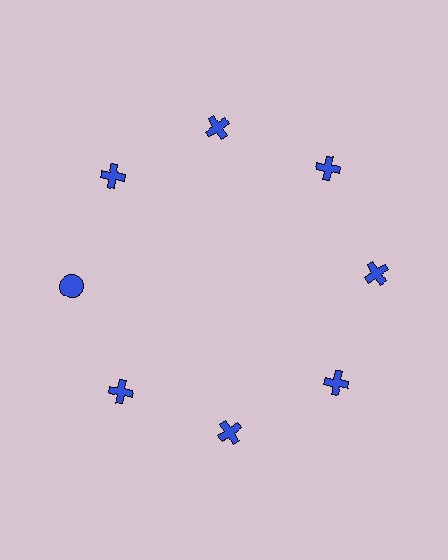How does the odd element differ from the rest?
It has a different shape: circle instead of cross.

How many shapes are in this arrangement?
There are 8 shapes arranged in a ring pattern.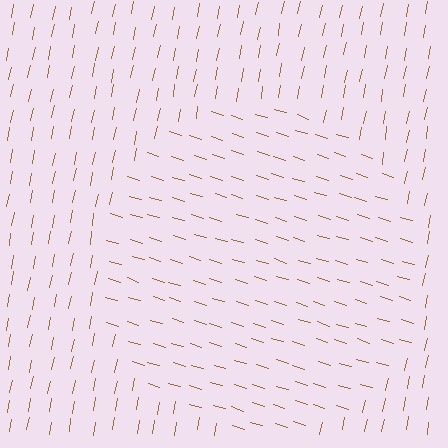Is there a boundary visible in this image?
Yes, there is a texture boundary formed by a change in line orientation.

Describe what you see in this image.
The image is filled with small brown line segments. A circle region in the image has lines oriented differently from the surrounding lines, creating a visible texture boundary.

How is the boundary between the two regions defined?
The boundary is defined purely by a change in line orientation (approximately 84 degrees difference). All lines are the same color and thickness.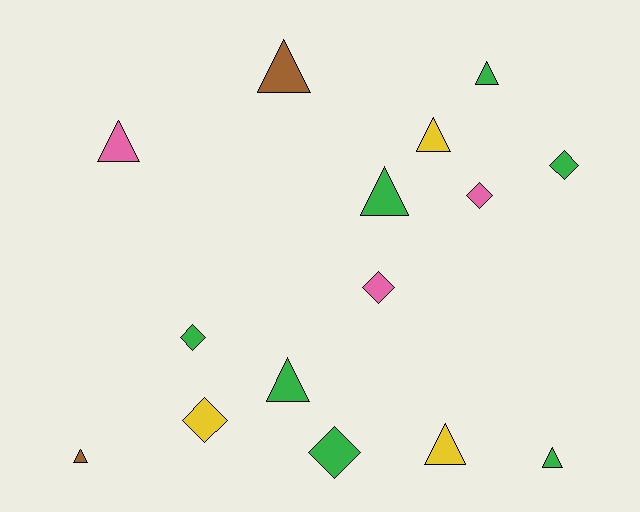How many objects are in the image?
There are 15 objects.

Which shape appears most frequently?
Triangle, with 9 objects.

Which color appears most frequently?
Green, with 7 objects.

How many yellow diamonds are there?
There is 1 yellow diamond.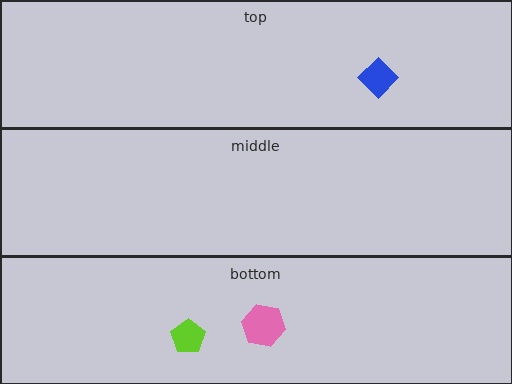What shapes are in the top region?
The blue diamond.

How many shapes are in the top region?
1.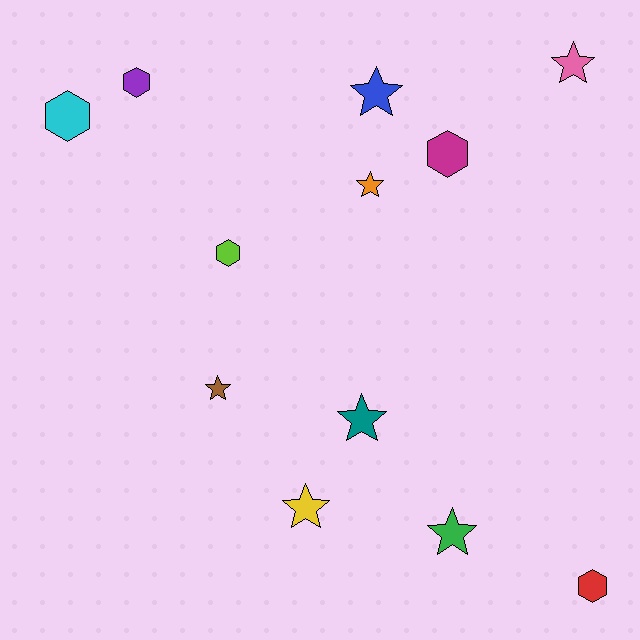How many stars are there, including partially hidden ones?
There are 7 stars.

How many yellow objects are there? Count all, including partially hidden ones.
There is 1 yellow object.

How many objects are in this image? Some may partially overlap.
There are 12 objects.